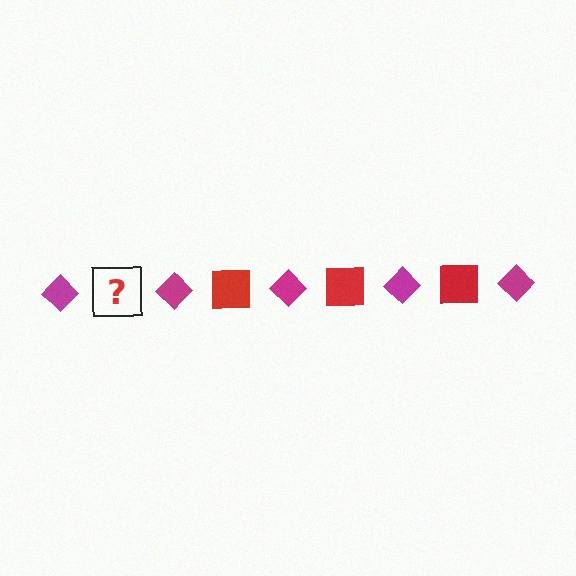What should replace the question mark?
The question mark should be replaced with a red square.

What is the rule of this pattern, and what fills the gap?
The rule is that the pattern alternates between magenta diamond and red square. The gap should be filled with a red square.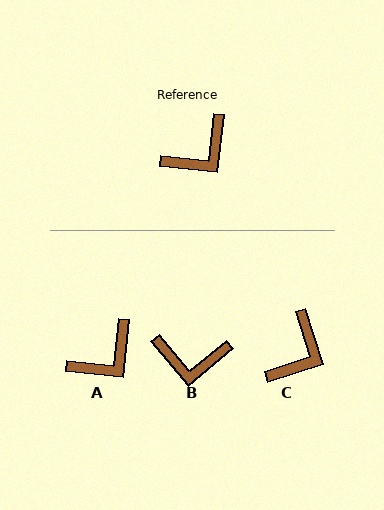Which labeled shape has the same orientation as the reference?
A.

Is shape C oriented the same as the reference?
No, it is off by about 24 degrees.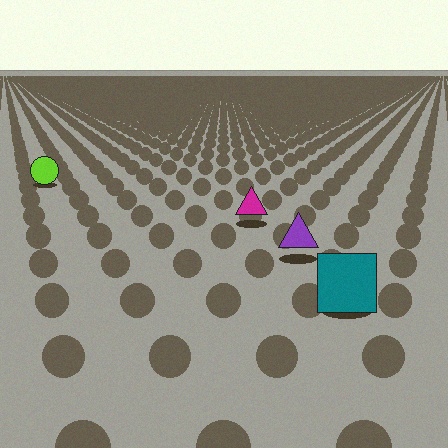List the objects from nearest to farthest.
From nearest to farthest: the teal square, the purple triangle, the magenta triangle, the lime circle.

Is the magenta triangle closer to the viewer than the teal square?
No. The teal square is closer — you can tell from the texture gradient: the ground texture is coarser near it.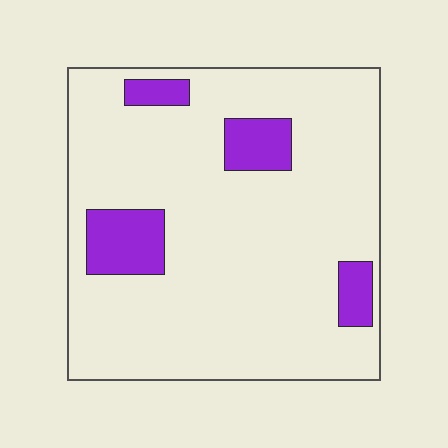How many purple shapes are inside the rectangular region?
4.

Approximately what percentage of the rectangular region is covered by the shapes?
Approximately 15%.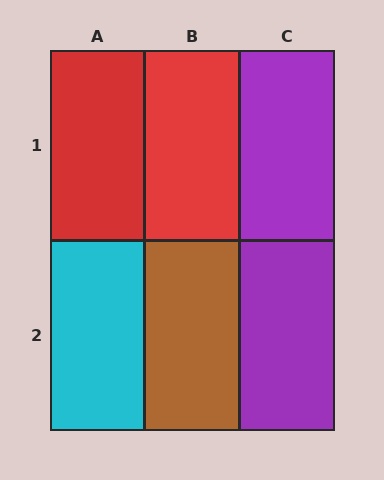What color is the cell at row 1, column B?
Red.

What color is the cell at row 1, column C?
Purple.